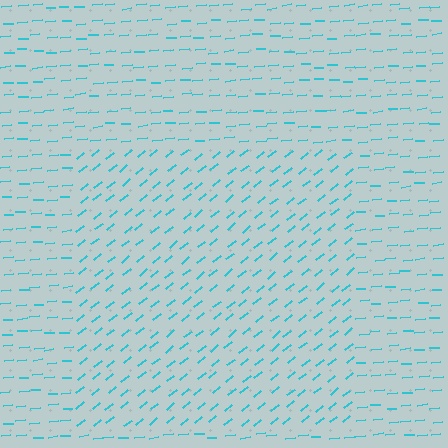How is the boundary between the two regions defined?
The boundary is defined purely by a change in line orientation (approximately 34 degrees difference). All lines are the same color and thickness.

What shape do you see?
I see a rectangle.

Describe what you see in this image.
The image is filled with small cyan line segments. A rectangle region in the image has lines oriented differently from the surrounding lines, creating a visible texture boundary.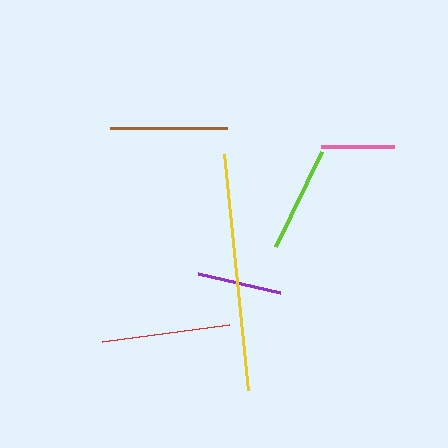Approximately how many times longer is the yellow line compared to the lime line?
The yellow line is approximately 2.2 times the length of the lime line.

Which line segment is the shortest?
The pink line is the shortest at approximately 74 pixels.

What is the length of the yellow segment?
The yellow segment is approximately 237 pixels long.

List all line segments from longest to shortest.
From longest to shortest: yellow, red, brown, lime, purple, pink.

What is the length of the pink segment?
The pink segment is approximately 74 pixels long.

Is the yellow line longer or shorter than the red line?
The yellow line is longer than the red line.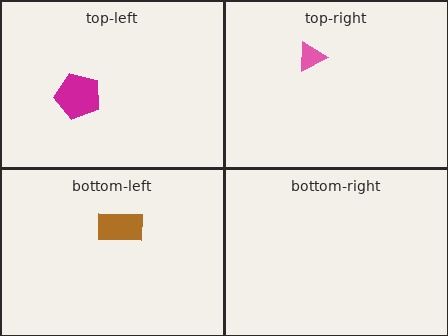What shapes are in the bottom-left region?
The brown rectangle.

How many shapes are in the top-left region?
1.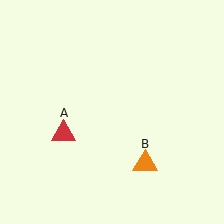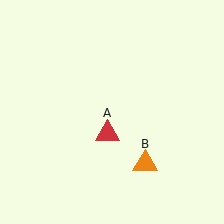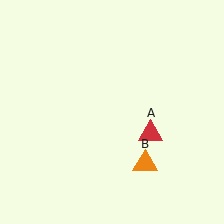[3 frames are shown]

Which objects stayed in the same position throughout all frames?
Orange triangle (object B) remained stationary.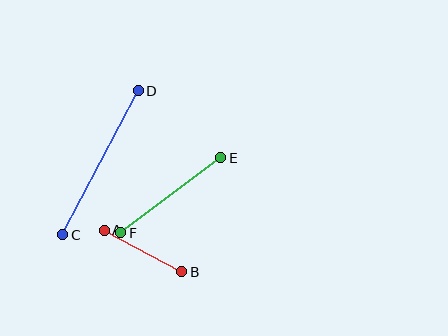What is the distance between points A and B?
The distance is approximately 88 pixels.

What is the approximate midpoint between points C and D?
The midpoint is at approximately (100, 163) pixels.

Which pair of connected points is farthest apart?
Points C and D are farthest apart.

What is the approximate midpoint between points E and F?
The midpoint is at approximately (171, 195) pixels.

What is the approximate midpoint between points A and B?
The midpoint is at approximately (143, 251) pixels.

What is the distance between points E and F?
The distance is approximately 125 pixels.